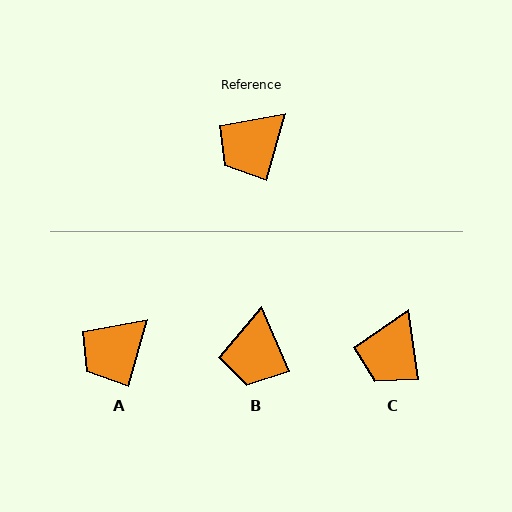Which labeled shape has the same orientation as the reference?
A.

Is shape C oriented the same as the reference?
No, it is off by about 23 degrees.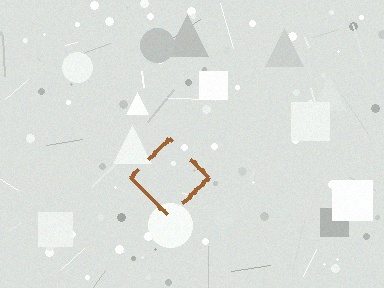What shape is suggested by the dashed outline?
The dashed outline suggests a diamond.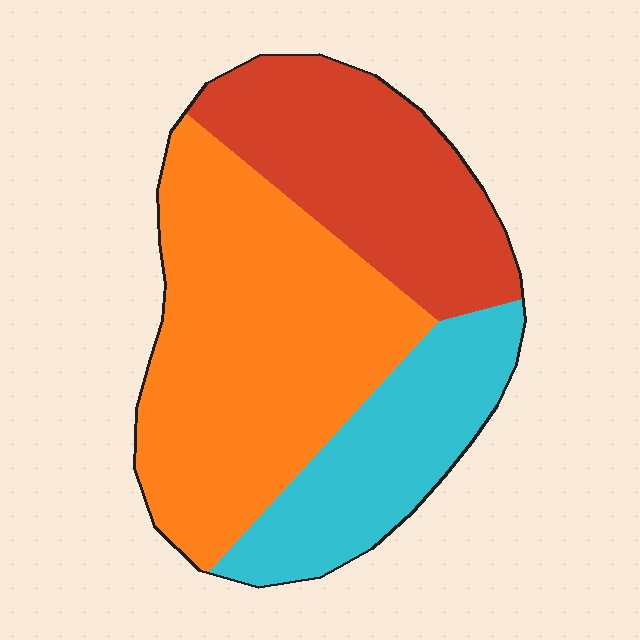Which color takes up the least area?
Cyan, at roughly 25%.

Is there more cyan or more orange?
Orange.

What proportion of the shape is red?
Red covers roughly 30% of the shape.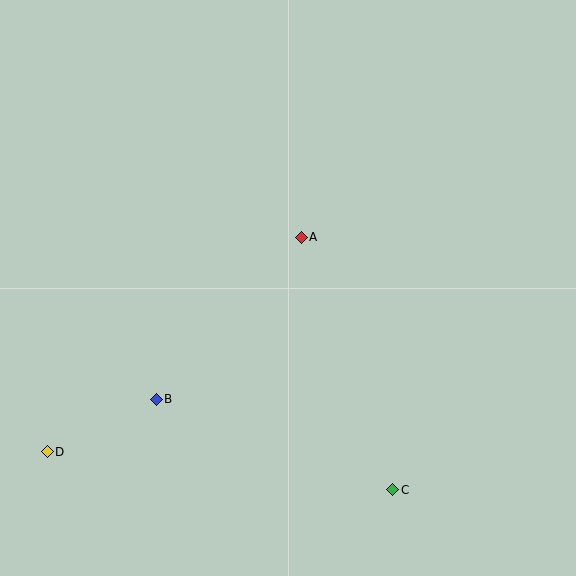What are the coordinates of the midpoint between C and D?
The midpoint between C and D is at (220, 471).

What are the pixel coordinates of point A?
Point A is at (301, 237).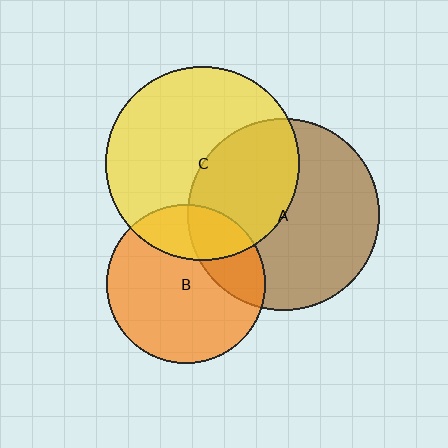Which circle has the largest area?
Circle C (yellow).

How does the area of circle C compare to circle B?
Approximately 1.5 times.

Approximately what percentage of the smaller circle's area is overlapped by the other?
Approximately 25%.